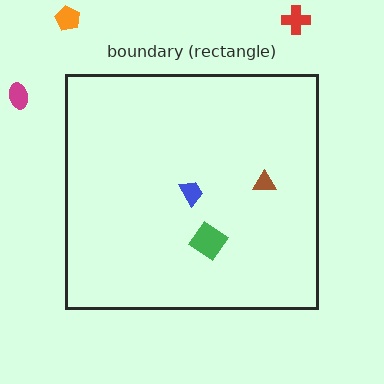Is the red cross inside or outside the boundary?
Outside.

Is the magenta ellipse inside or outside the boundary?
Outside.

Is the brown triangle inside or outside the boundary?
Inside.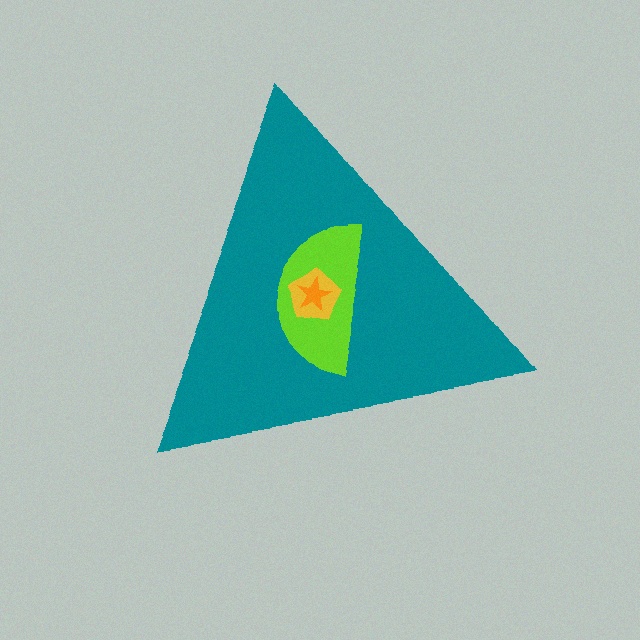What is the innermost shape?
The orange star.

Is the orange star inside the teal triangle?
Yes.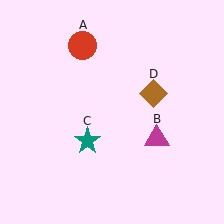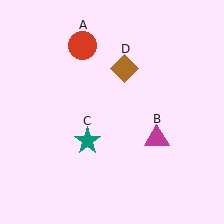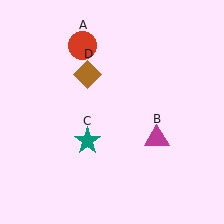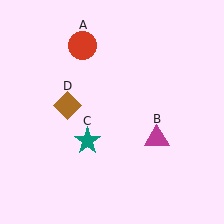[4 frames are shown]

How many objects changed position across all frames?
1 object changed position: brown diamond (object D).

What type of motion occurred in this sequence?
The brown diamond (object D) rotated counterclockwise around the center of the scene.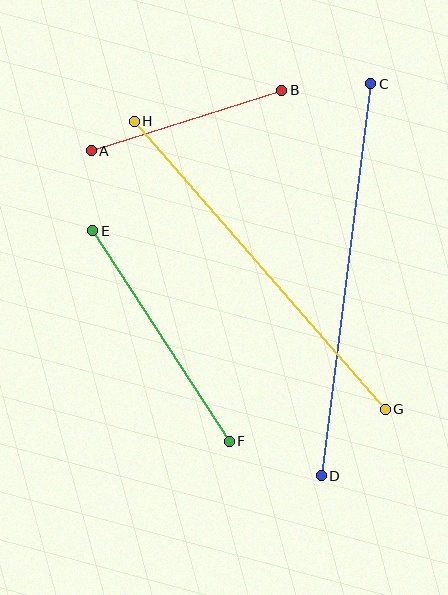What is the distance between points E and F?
The distance is approximately 251 pixels.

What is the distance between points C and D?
The distance is approximately 395 pixels.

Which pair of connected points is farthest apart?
Points C and D are farthest apart.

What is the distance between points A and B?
The distance is approximately 200 pixels.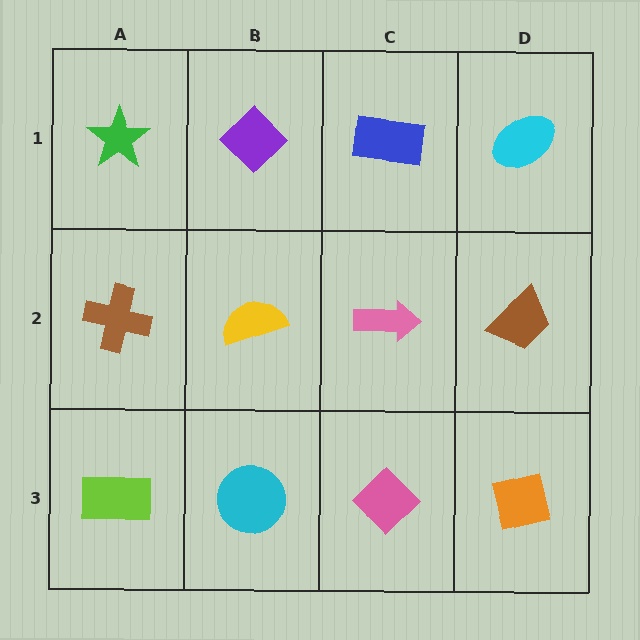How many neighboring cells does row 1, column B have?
3.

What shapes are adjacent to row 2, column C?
A blue rectangle (row 1, column C), a pink diamond (row 3, column C), a yellow semicircle (row 2, column B), a brown trapezoid (row 2, column D).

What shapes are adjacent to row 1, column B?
A yellow semicircle (row 2, column B), a green star (row 1, column A), a blue rectangle (row 1, column C).